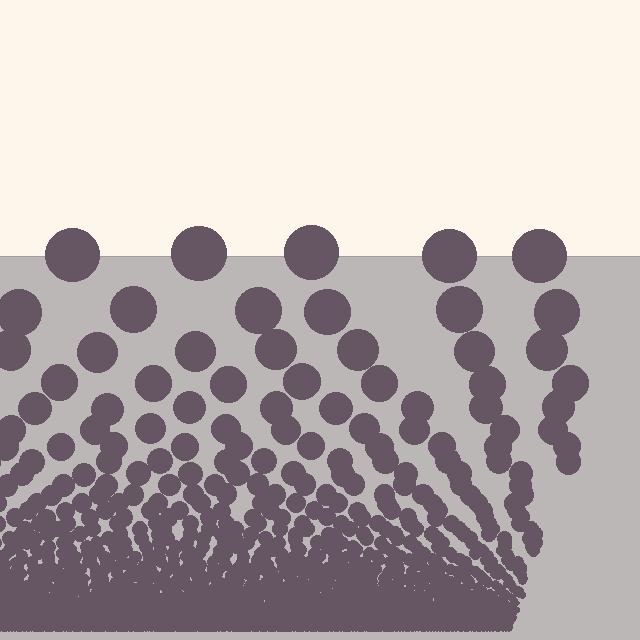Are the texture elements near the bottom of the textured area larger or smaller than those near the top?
Smaller. The gradient is inverted — elements near the bottom are smaller and denser.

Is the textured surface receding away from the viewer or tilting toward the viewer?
The surface appears to tilt toward the viewer. Texture elements get larger and sparser toward the top.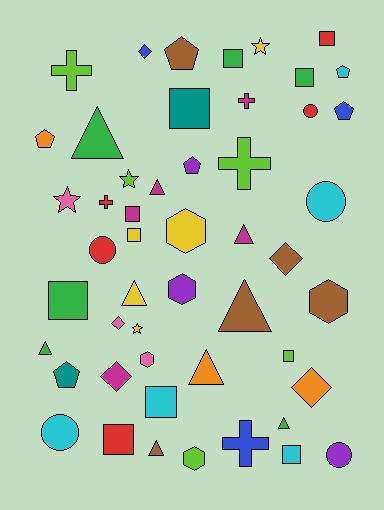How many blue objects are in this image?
There are 3 blue objects.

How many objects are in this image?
There are 50 objects.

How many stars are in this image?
There are 4 stars.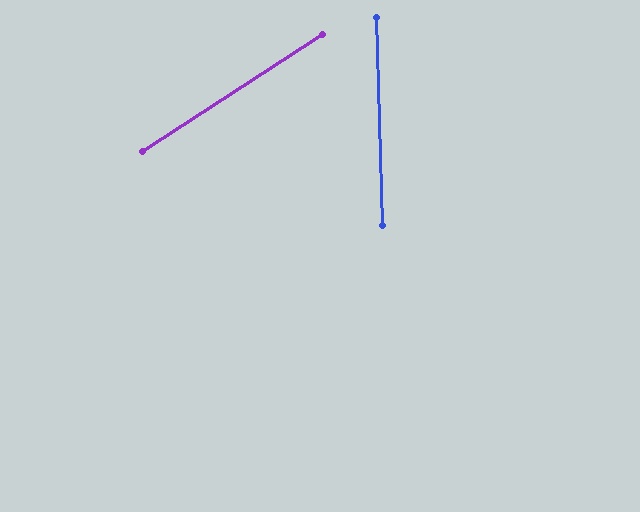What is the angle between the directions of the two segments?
Approximately 59 degrees.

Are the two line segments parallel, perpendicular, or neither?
Neither parallel nor perpendicular — they differ by about 59°.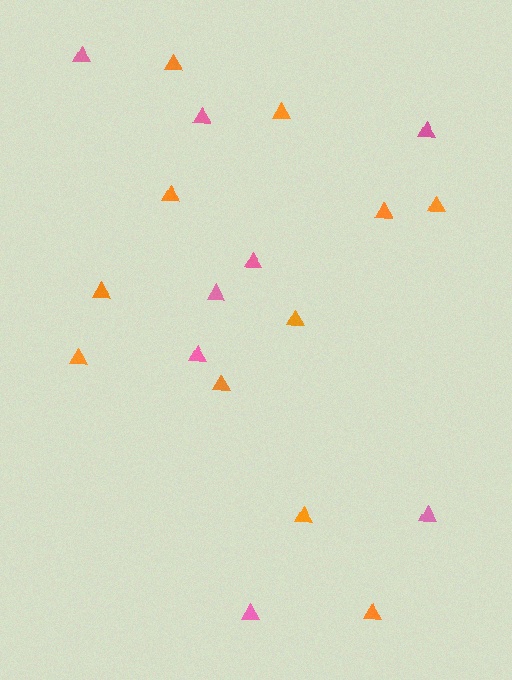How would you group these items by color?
There are 2 groups: one group of pink triangles (8) and one group of orange triangles (11).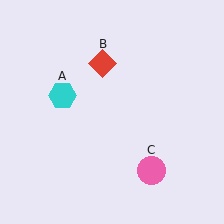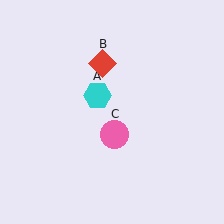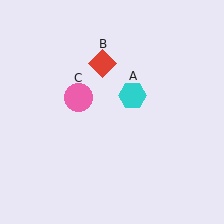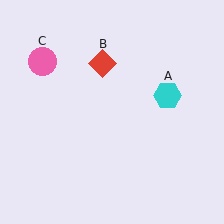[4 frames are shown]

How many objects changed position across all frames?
2 objects changed position: cyan hexagon (object A), pink circle (object C).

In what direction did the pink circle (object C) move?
The pink circle (object C) moved up and to the left.